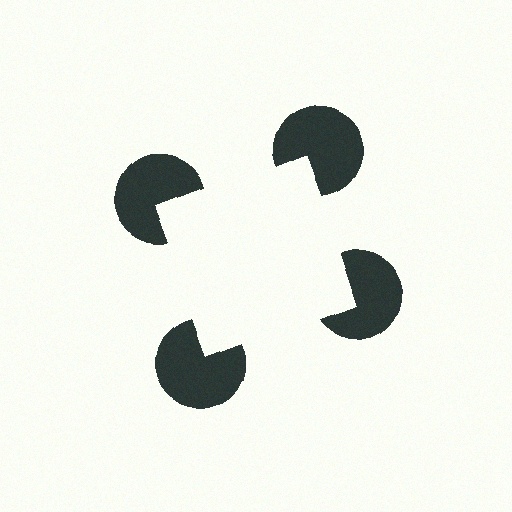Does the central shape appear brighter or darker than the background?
It typically appears slightly brighter than the background, even though no actual brightness change is drawn.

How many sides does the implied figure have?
4 sides.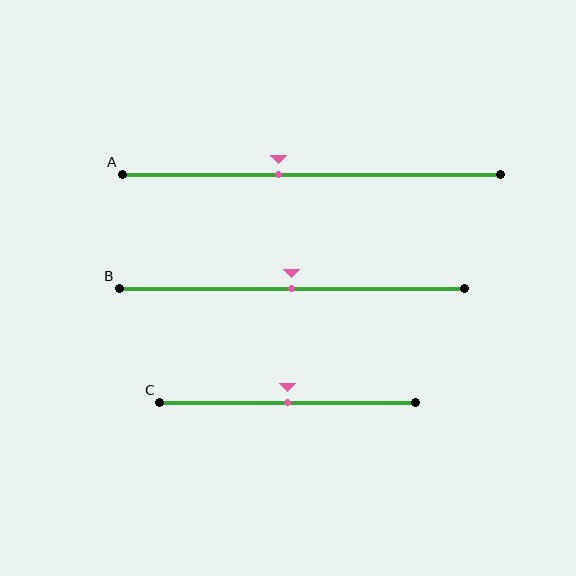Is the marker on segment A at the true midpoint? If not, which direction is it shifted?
No, the marker on segment A is shifted to the left by about 9% of the segment length.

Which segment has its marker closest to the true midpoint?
Segment B has its marker closest to the true midpoint.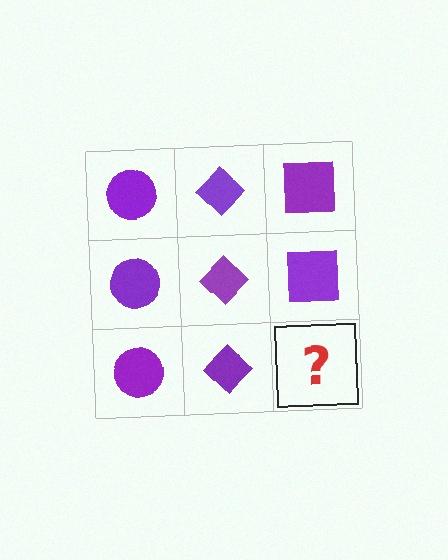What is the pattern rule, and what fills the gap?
The rule is that each column has a consistent shape. The gap should be filled with a purple square.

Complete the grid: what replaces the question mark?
The question mark should be replaced with a purple square.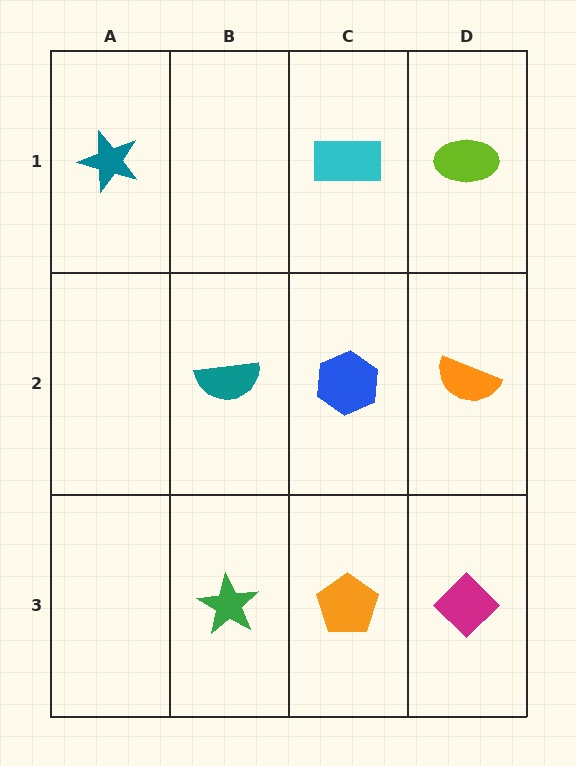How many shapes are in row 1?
3 shapes.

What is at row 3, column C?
An orange pentagon.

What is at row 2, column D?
An orange semicircle.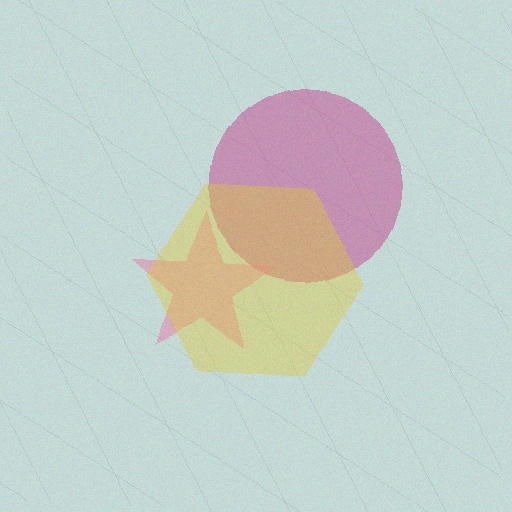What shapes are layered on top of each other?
The layered shapes are: a magenta circle, a pink star, a yellow hexagon.